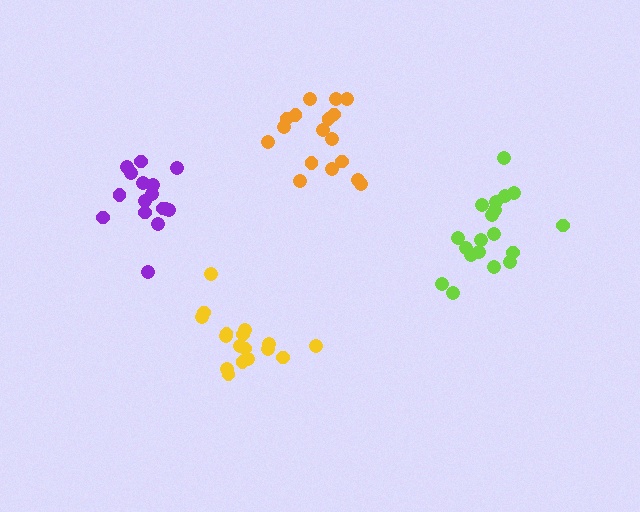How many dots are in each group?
Group 1: 19 dots, Group 2: 16 dots, Group 3: 17 dots, Group 4: 17 dots (69 total).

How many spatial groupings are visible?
There are 4 spatial groupings.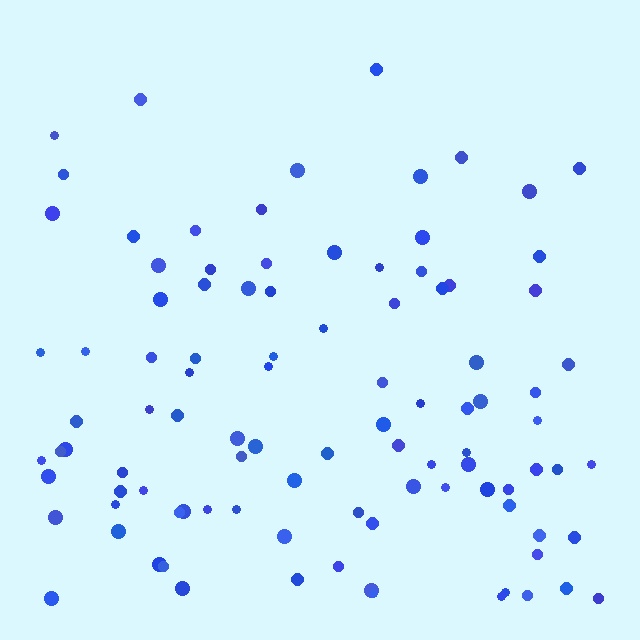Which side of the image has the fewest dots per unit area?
The top.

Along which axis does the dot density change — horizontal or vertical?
Vertical.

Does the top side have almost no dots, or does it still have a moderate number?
Still a moderate number, just noticeably fewer than the bottom.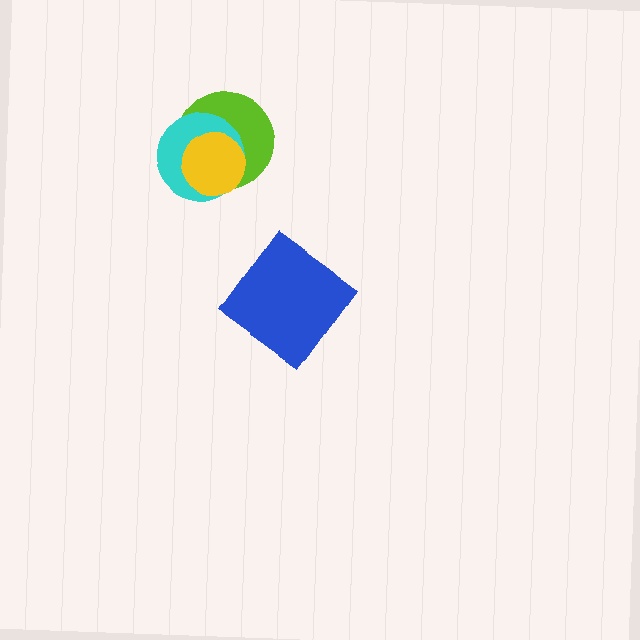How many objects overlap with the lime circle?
2 objects overlap with the lime circle.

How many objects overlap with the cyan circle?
2 objects overlap with the cyan circle.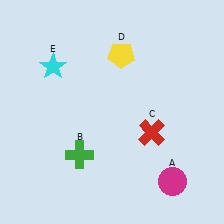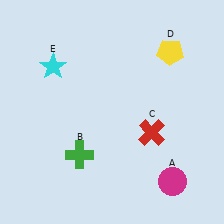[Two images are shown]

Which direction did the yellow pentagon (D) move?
The yellow pentagon (D) moved right.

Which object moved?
The yellow pentagon (D) moved right.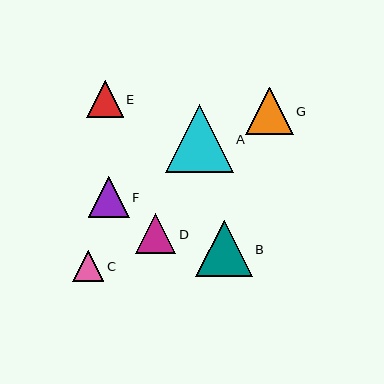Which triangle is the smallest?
Triangle C is the smallest with a size of approximately 31 pixels.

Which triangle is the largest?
Triangle A is the largest with a size of approximately 68 pixels.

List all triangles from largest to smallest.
From largest to smallest: A, B, G, F, D, E, C.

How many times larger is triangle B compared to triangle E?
Triangle B is approximately 1.6 times the size of triangle E.